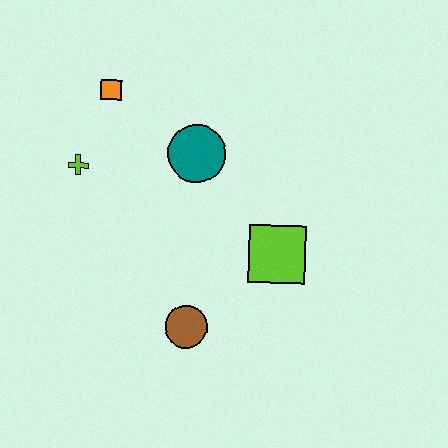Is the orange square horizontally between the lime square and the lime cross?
Yes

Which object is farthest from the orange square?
The brown circle is farthest from the orange square.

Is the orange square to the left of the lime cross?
No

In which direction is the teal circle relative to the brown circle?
The teal circle is above the brown circle.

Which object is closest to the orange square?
The lime cross is closest to the orange square.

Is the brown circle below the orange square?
Yes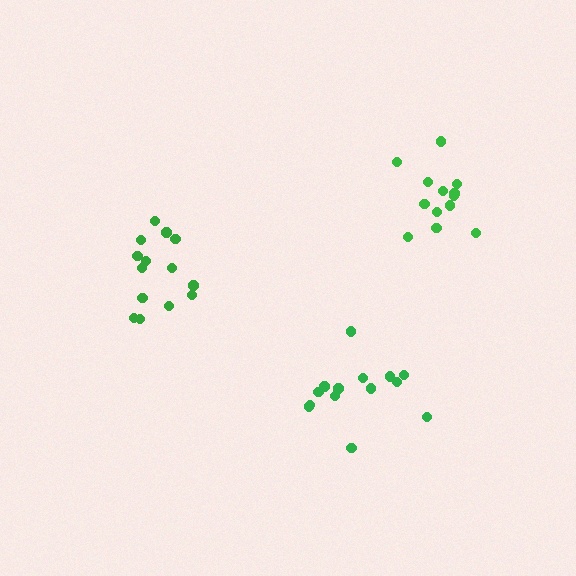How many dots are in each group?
Group 1: 14 dots, Group 2: 14 dots, Group 3: 13 dots (41 total).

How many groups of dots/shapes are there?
There are 3 groups.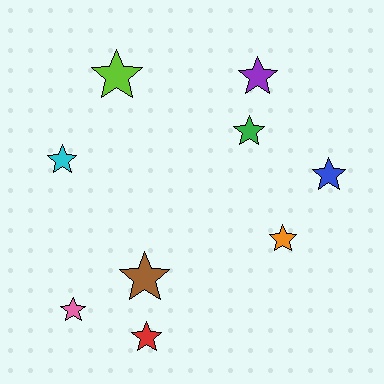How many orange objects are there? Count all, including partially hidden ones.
There is 1 orange object.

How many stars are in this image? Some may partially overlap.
There are 9 stars.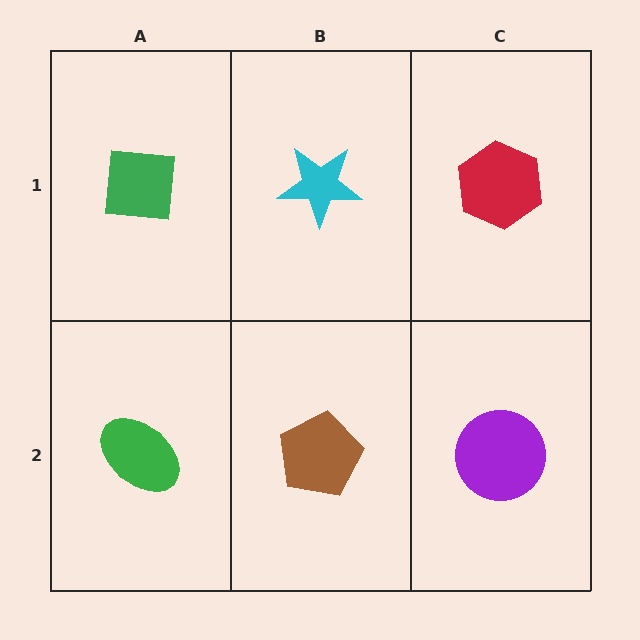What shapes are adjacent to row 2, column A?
A green square (row 1, column A), a brown pentagon (row 2, column B).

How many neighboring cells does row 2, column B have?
3.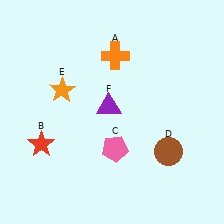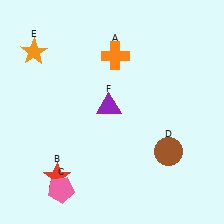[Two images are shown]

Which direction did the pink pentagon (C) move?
The pink pentagon (C) moved left.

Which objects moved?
The objects that moved are: the red star (B), the pink pentagon (C), the orange star (E).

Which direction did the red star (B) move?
The red star (B) moved down.